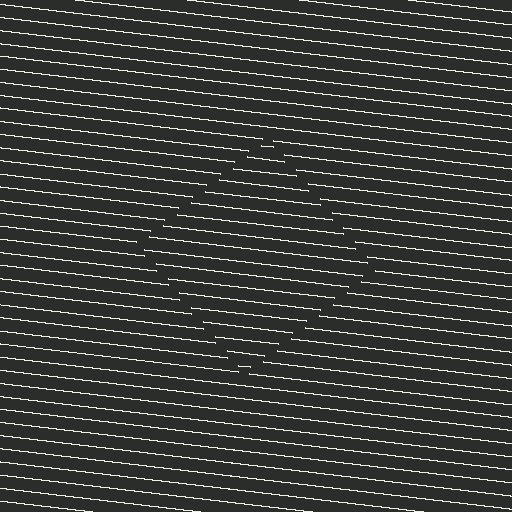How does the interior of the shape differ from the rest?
The interior of the shape contains the same grating, shifted by half a period — the contour is defined by the phase discontinuity where line-ends from the inner and outer gratings abut.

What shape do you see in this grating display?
An illusory square. The interior of the shape contains the same grating, shifted by half a period — the contour is defined by the phase discontinuity where line-ends from the inner and outer gratings abut.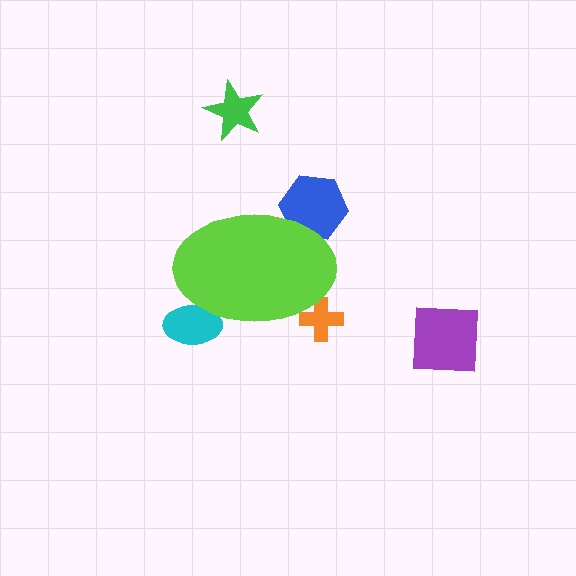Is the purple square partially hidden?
No, the purple square is fully visible.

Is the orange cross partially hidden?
Yes, the orange cross is partially hidden behind the lime ellipse.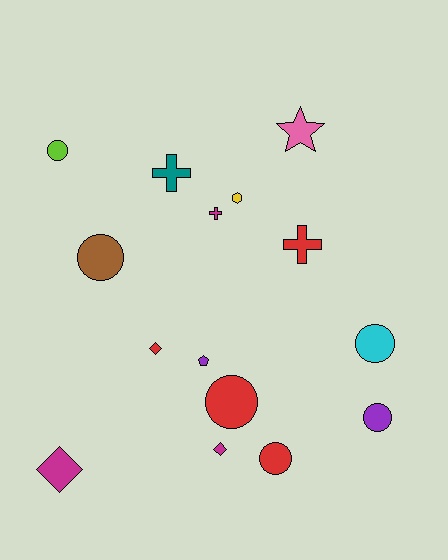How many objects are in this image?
There are 15 objects.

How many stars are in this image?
There is 1 star.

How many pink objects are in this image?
There is 1 pink object.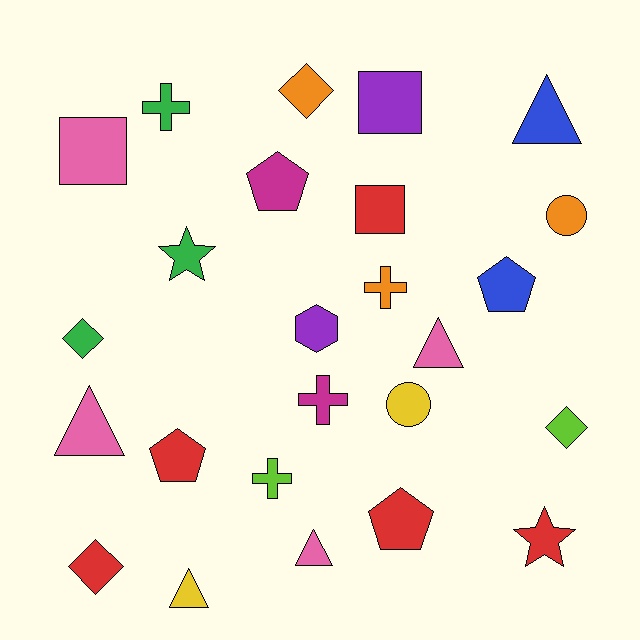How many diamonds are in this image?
There are 4 diamonds.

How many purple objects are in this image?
There are 2 purple objects.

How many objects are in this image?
There are 25 objects.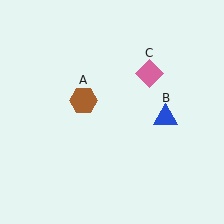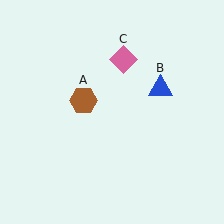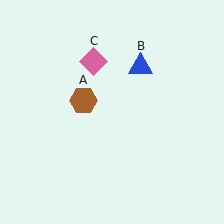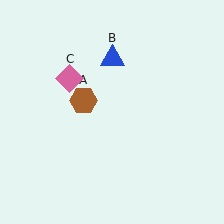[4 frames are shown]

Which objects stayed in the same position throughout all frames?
Brown hexagon (object A) remained stationary.